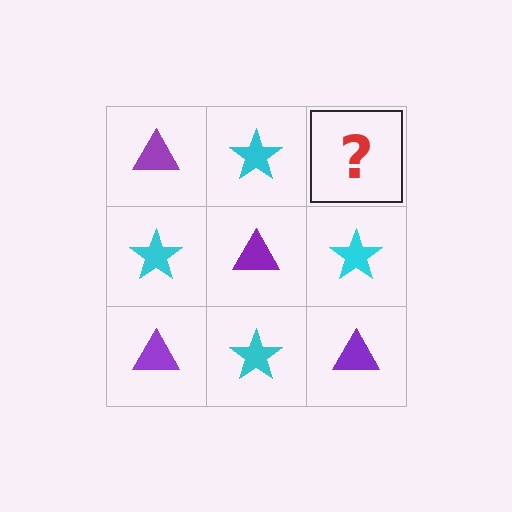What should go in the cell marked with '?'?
The missing cell should contain a purple triangle.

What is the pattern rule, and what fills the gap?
The rule is that it alternates purple triangle and cyan star in a checkerboard pattern. The gap should be filled with a purple triangle.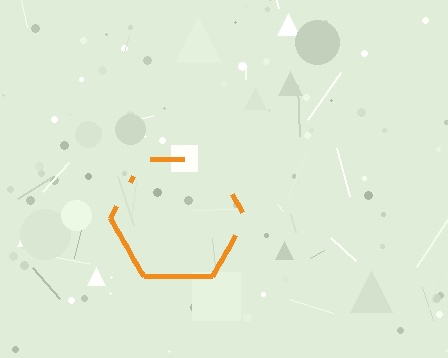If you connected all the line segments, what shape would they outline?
They would outline a hexagon.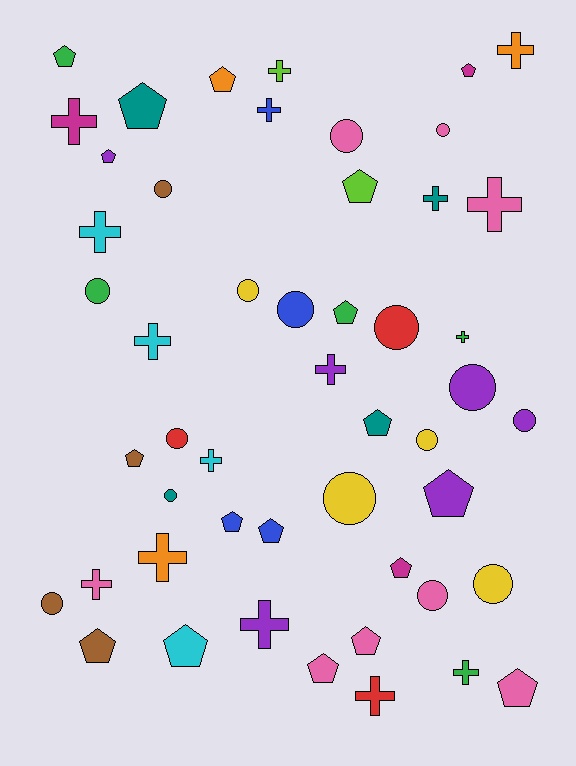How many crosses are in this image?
There are 16 crosses.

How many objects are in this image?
There are 50 objects.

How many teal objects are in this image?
There are 4 teal objects.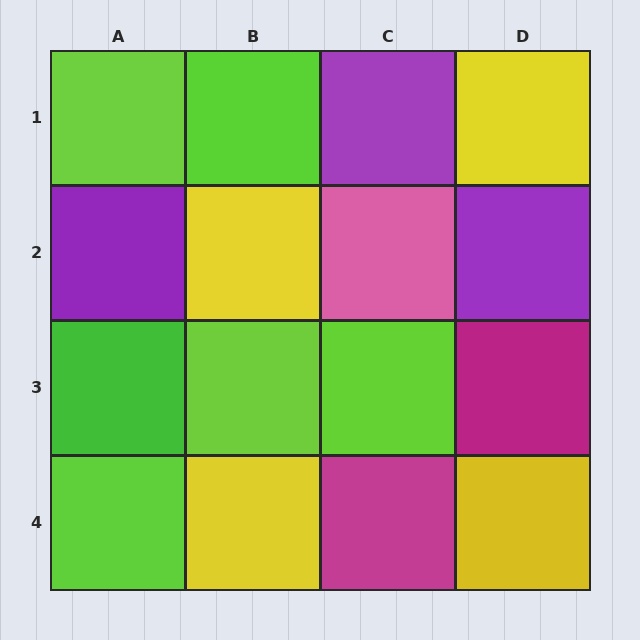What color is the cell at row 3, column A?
Green.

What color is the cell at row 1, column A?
Lime.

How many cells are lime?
5 cells are lime.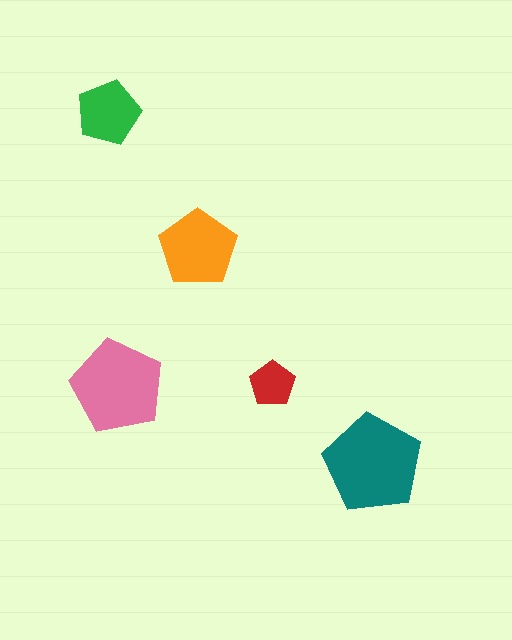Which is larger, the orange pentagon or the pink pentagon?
The pink one.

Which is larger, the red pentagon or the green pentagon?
The green one.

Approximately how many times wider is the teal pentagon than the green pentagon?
About 1.5 times wider.